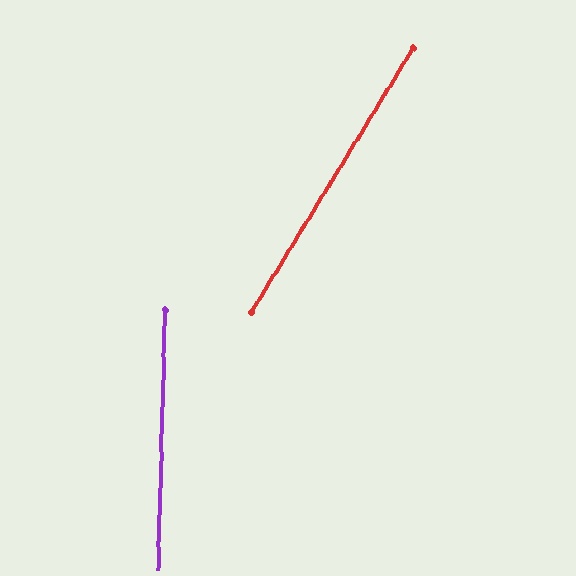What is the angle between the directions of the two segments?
Approximately 30 degrees.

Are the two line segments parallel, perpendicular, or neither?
Neither parallel nor perpendicular — they differ by about 30°.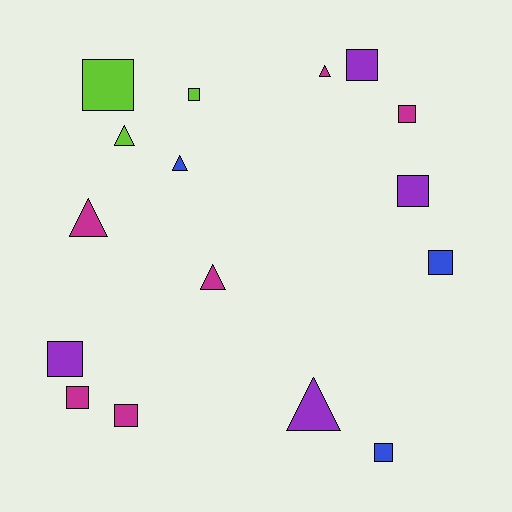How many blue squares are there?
There are 2 blue squares.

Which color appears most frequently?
Magenta, with 6 objects.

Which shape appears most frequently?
Square, with 10 objects.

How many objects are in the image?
There are 16 objects.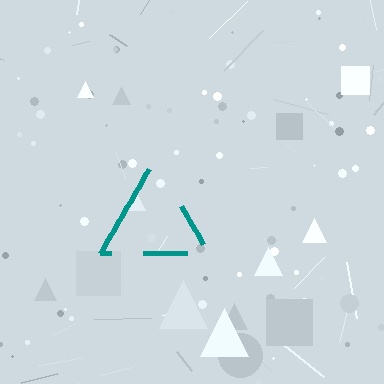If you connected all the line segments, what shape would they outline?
They would outline a triangle.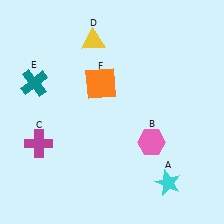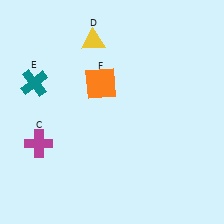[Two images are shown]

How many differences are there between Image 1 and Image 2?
There are 2 differences between the two images.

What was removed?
The pink hexagon (B), the cyan star (A) were removed in Image 2.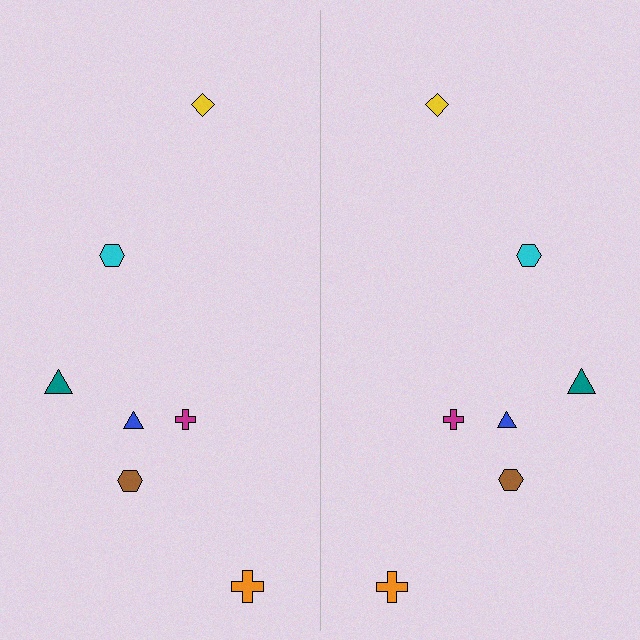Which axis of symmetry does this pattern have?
The pattern has a vertical axis of symmetry running through the center of the image.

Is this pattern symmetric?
Yes, this pattern has bilateral (reflection) symmetry.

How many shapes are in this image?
There are 14 shapes in this image.